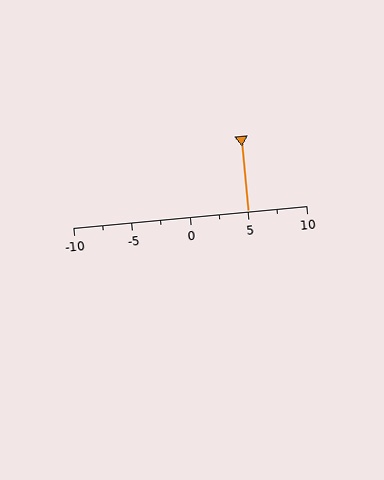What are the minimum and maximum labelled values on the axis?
The axis runs from -10 to 10.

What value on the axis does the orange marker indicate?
The marker indicates approximately 5.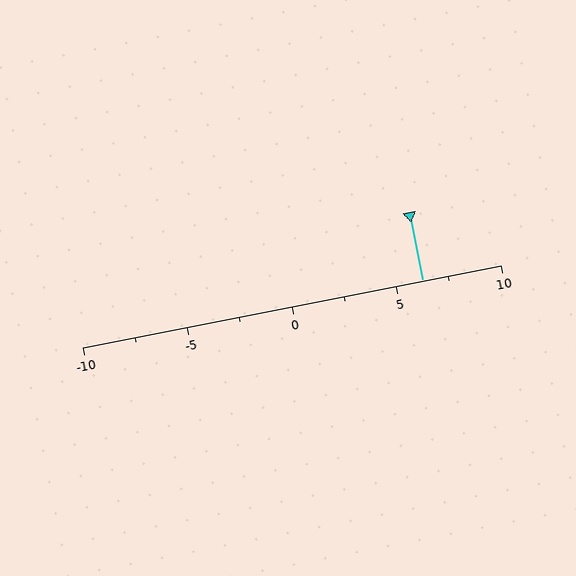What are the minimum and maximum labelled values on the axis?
The axis runs from -10 to 10.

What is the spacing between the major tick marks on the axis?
The major ticks are spaced 5 apart.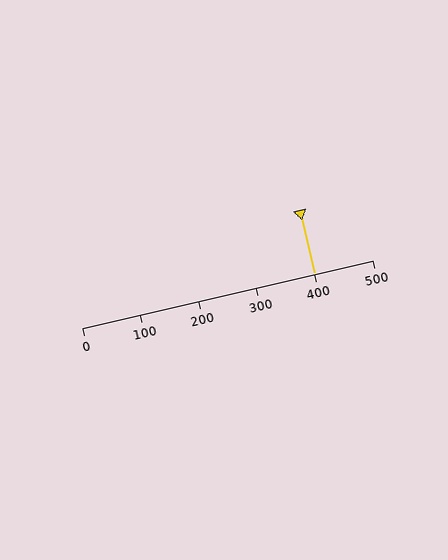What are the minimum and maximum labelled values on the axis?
The axis runs from 0 to 500.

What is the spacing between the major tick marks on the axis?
The major ticks are spaced 100 apart.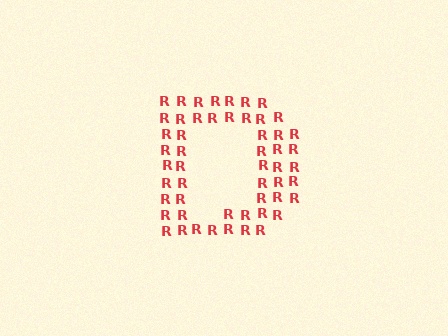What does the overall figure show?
The overall figure shows the letter D.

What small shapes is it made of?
It is made of small letter R's.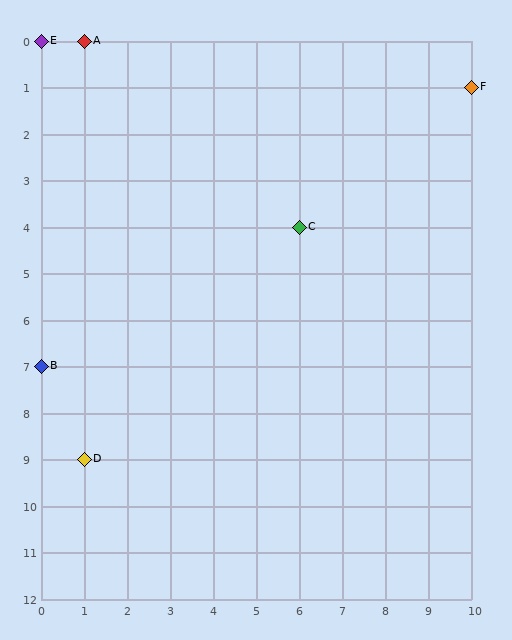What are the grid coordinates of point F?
Point F is at grid coordinates (10, 1).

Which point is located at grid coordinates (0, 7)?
Point B is at (0, 7).